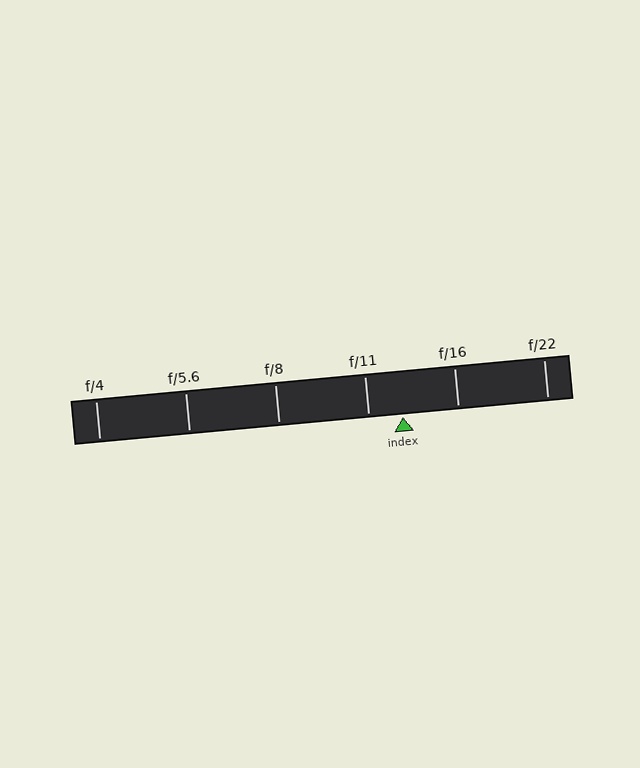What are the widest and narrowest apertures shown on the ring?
The widest aperture shown is f/4 and the narrowest is f/22.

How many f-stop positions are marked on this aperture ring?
There are 6 f-stop positions marked.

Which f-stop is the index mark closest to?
The index mark is closest to f/11.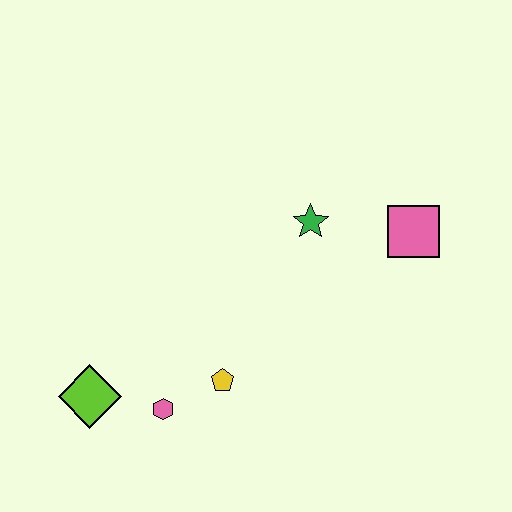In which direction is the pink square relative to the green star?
The pink square is to the right of the green star.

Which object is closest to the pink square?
The green star is closest to the pink square.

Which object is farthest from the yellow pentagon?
The pink square is farthest from the yellow pentagon.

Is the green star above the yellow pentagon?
Yes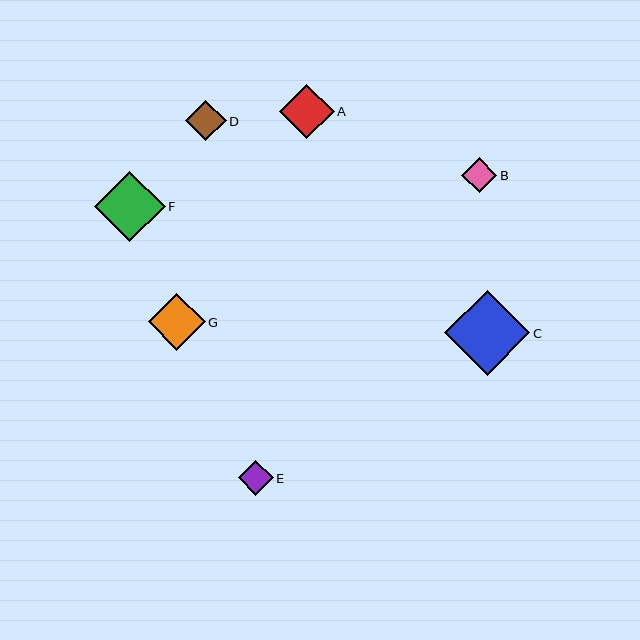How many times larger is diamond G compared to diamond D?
Diamond G is approximately 1.4 times the size of diamond D.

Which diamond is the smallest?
Diamond E is the smallest with a size of approximately 35 pixels.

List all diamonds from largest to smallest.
From largest to smallest: C, F, G, A, D, B, E.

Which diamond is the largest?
Diamond C is the largest with a size of approximately 85 pixels.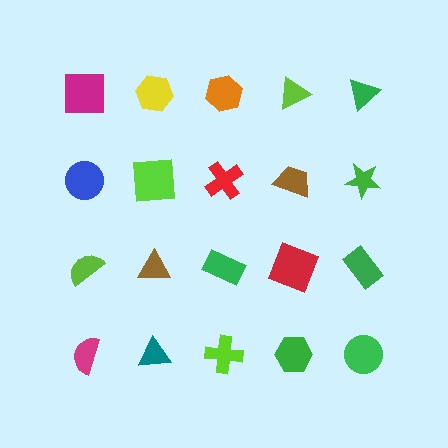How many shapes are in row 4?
5 shapes.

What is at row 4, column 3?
A lime cross.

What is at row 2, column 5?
A green star.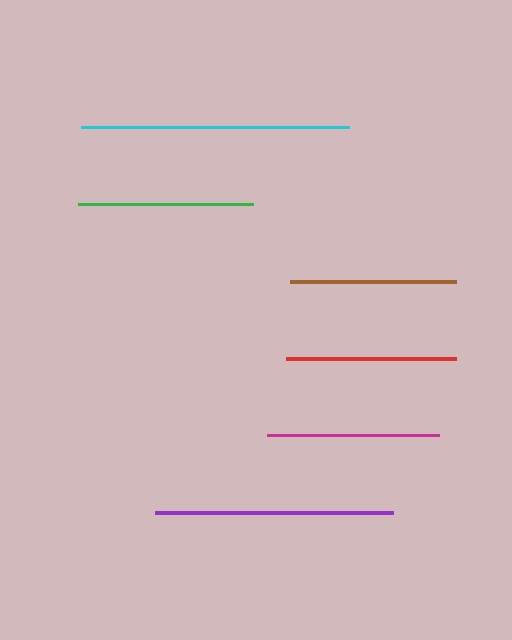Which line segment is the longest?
The cyan line is the longest at approximately 269 pixels.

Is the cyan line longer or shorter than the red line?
The cyan line is longer than the red line.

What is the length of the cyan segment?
The cyan segment is approximately 269 pixels long.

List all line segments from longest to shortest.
From longest to shortest: cyan, purple, green, magenta, red, brown.